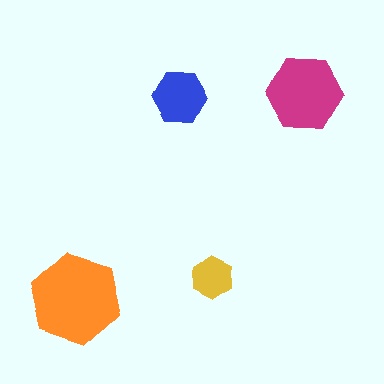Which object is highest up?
The magenta hexagon is topmost.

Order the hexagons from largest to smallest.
the orange one, the magenta one, the blue one, the yellow one.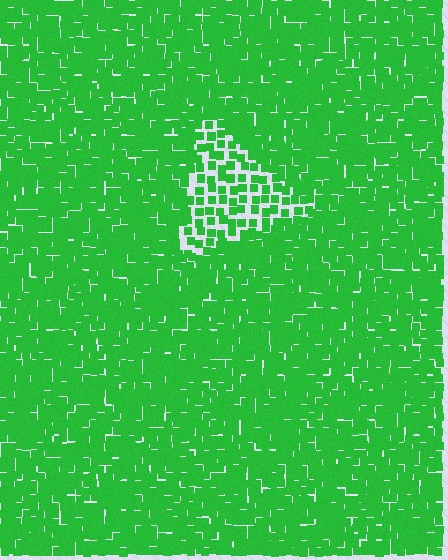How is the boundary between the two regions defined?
The boundary is defined by a change in element density (approximately 2.1x ratio). All elements are the same color, size, and shape.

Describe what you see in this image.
The image contains small green elements arranged at two different densities. A triangle-shaped region is visible where the elements are less densely packed than the surrounding area.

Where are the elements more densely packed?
The elements are more densely packed outside the triangle boundary.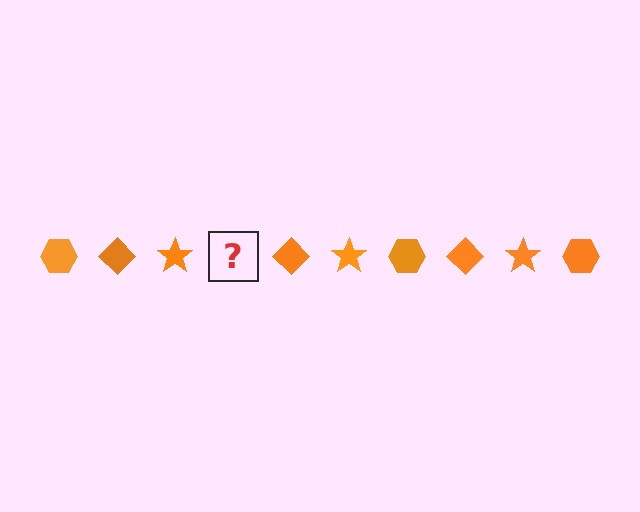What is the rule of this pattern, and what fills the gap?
The rule is that the pattern cycles through hexagon, diamond, star shapes in orange. The gap should be filled with an orange hexagon.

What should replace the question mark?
The question mark should be replaced with an orange hexagon.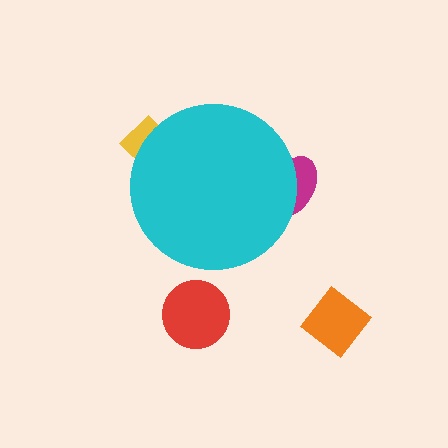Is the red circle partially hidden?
No, the red circle is fully visible.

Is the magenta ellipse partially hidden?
Yes, the magenta ellipse is partially hidden behind the cyan circle.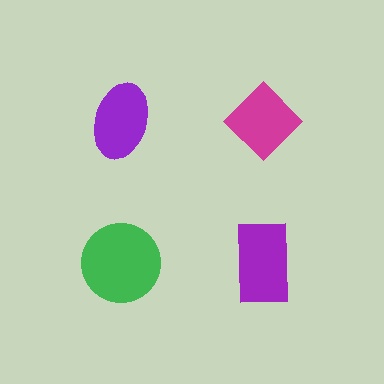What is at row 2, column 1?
A green circle.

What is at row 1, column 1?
A purple ellipse.